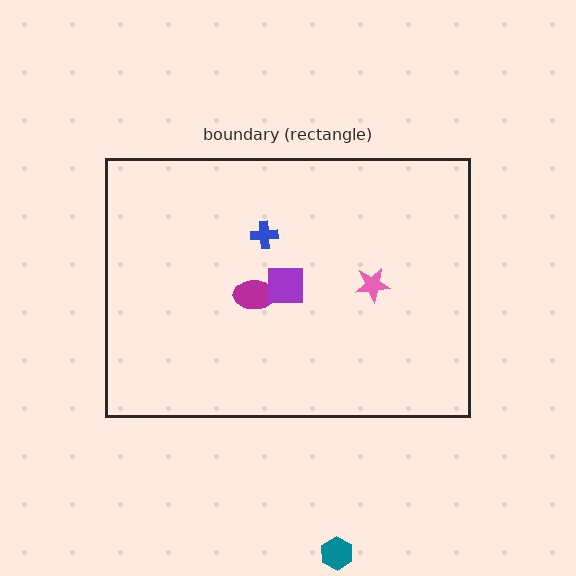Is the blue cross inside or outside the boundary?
Inside.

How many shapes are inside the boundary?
4 inside, 1 outside.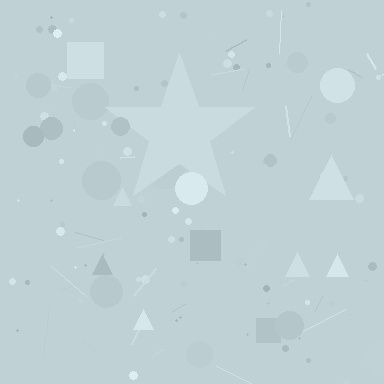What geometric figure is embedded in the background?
A star is embedded in the background.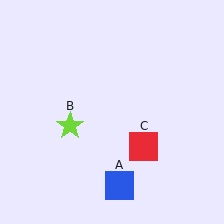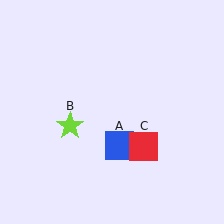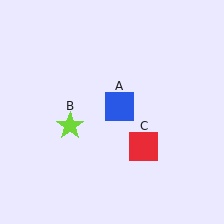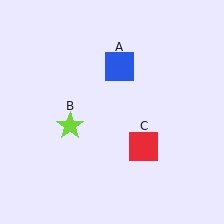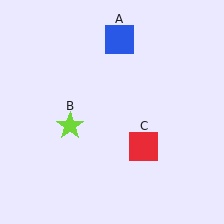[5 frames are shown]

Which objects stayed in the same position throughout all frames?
Lime star (object B) and red square (object C) remained stationary.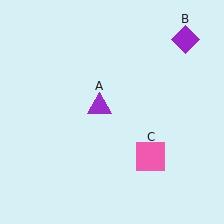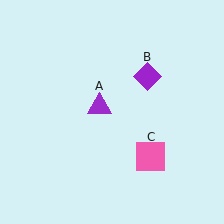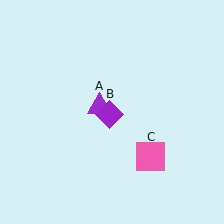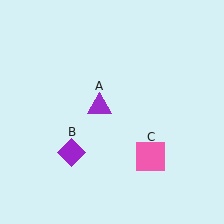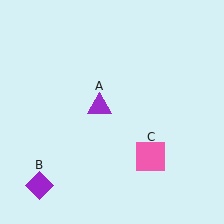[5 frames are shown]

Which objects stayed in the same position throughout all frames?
Purple triangle (object A) and pink square (object C) remained stationary.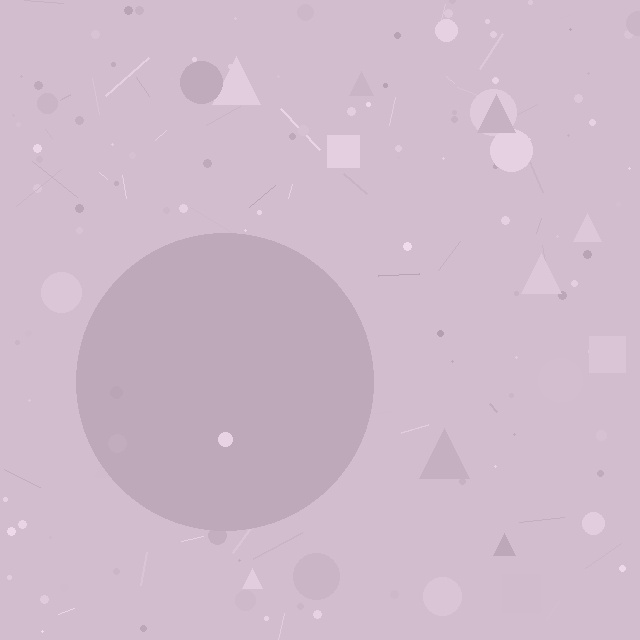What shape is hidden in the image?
A circle is hidden in the image.